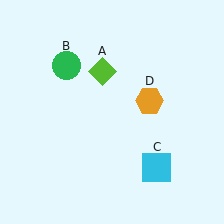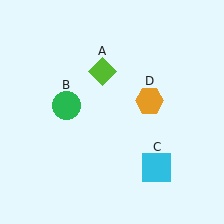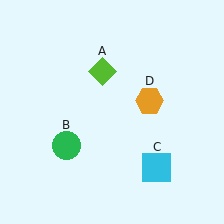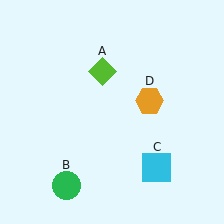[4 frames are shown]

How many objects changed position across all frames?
1 object changed position: green circle (object B).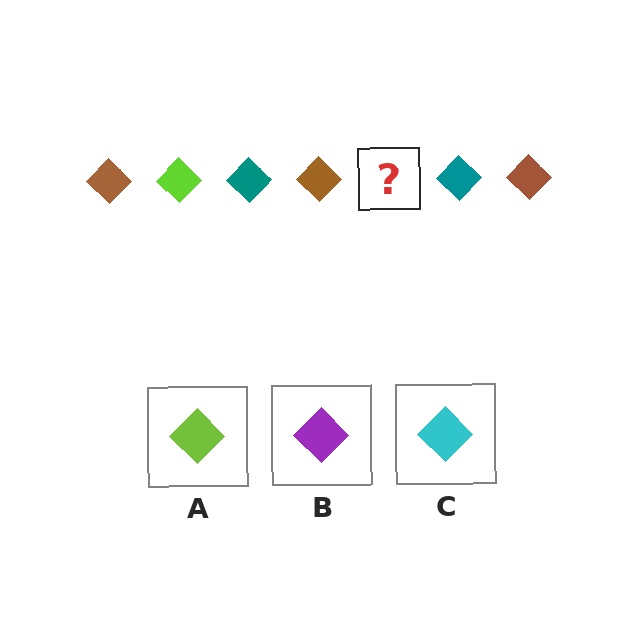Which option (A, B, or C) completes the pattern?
A.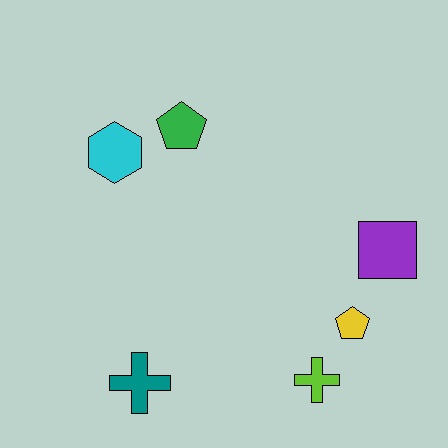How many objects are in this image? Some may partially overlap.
There are 6 objects.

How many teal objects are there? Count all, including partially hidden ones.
There is 1 teal object.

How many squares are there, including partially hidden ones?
There is 1 square.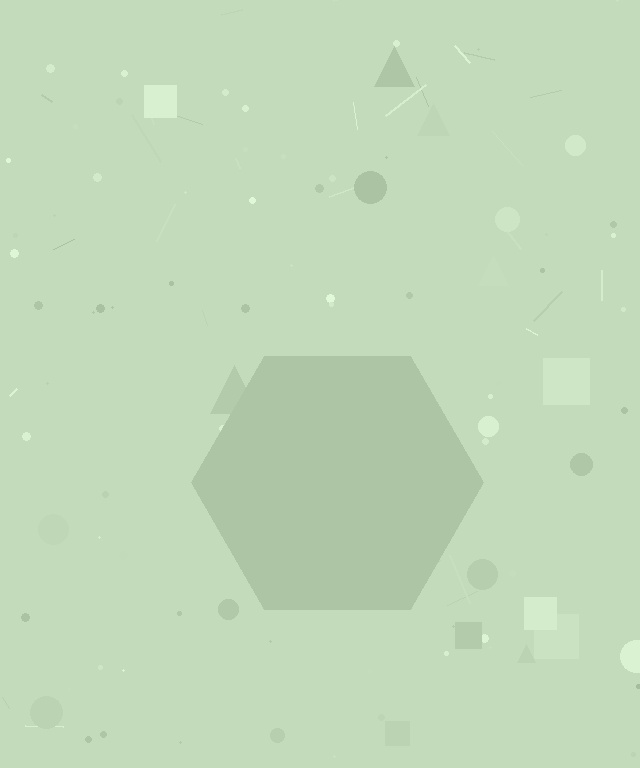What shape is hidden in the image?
A hexagon is hidden in the image.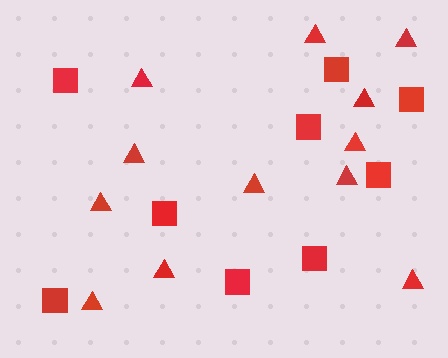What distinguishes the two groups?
There are 2 groups: one group of squares (9) and one group of triangles (12).